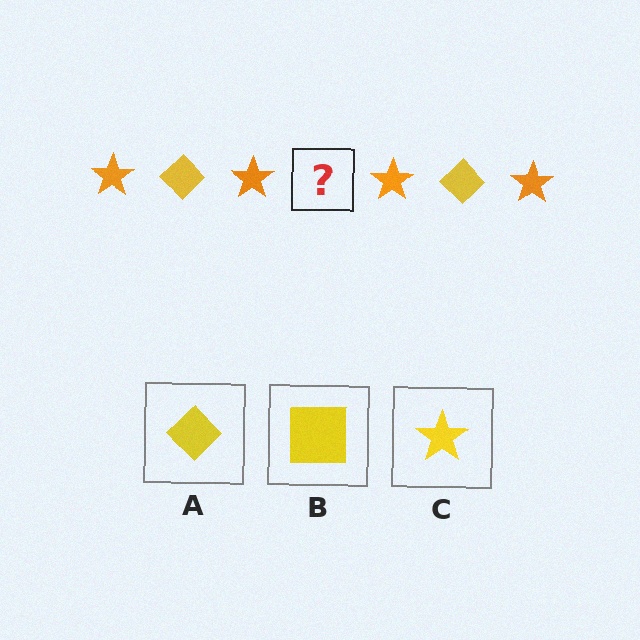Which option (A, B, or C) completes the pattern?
A.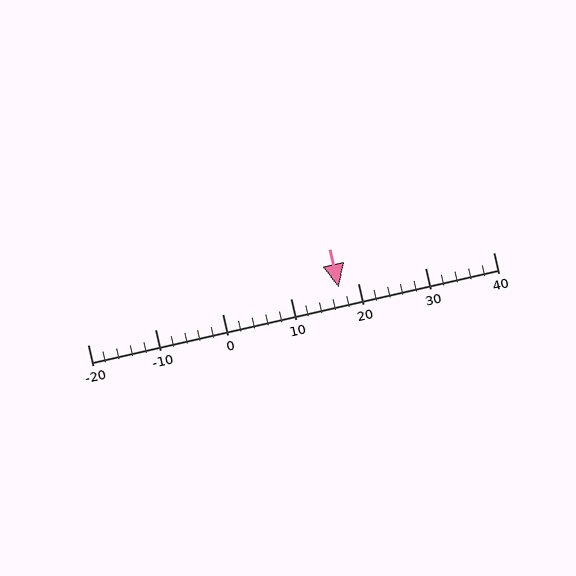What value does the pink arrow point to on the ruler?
The pink arrow points to approximately 17.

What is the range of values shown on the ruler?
The ruler shows values from -20 to 40.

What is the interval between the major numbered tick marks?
The major tick marks are spaced 10 units apart.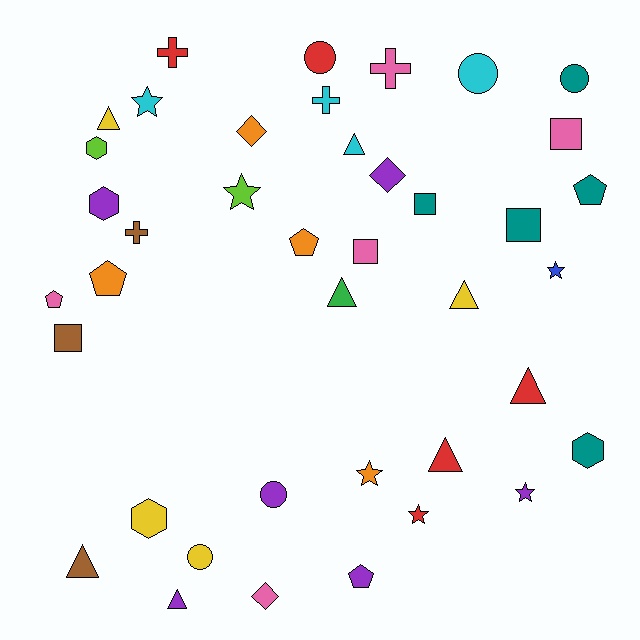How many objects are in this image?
There are 40 objects.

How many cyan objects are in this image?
There are 4 cyan objects.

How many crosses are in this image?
There are 4 crosses.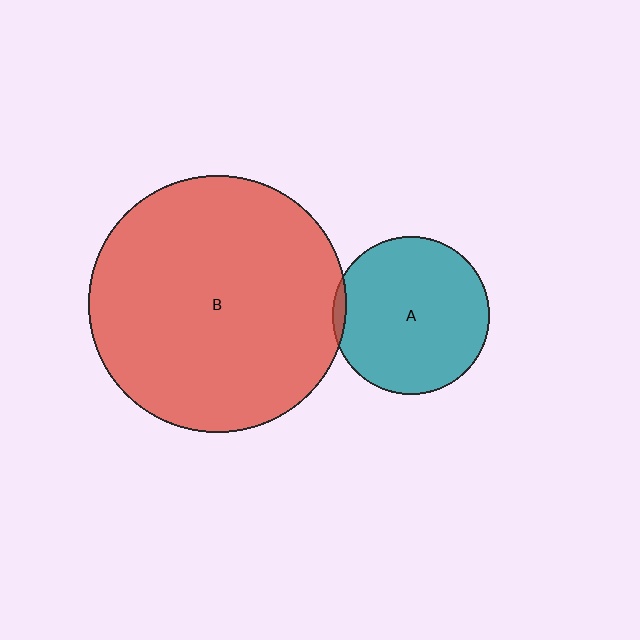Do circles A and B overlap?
Yes.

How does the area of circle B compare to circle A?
Approximately 2.7 times.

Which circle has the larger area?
Circle B (red).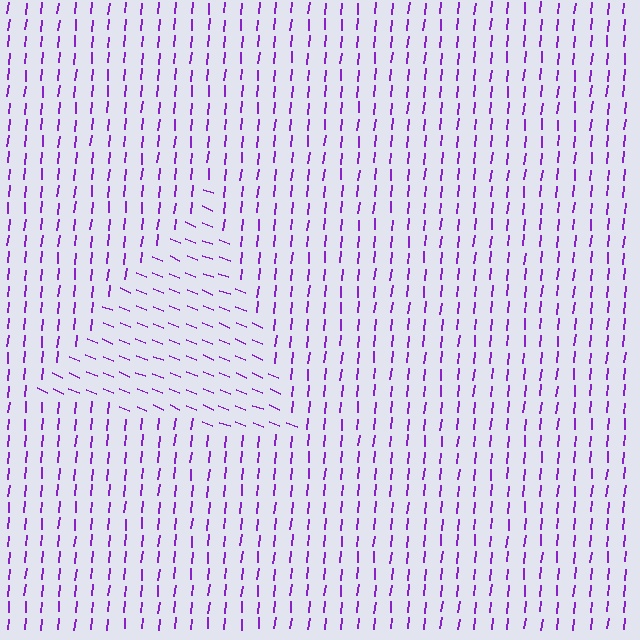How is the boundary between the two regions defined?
The boundary is defined purely by a change in line orientation (approximately 73 degrees difference). All lines are the same color and thickness.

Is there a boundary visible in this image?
Yes, there is a texture boundary formed by a change in line orientation.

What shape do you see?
I see a triangle.